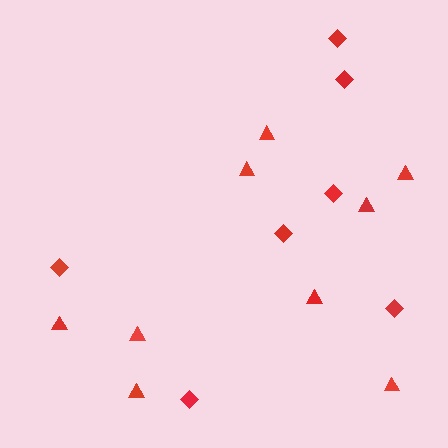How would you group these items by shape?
There are 2 groups: one group of triangles (9) and one group of diamonds (7).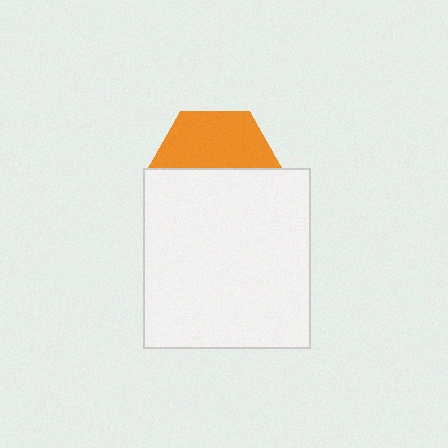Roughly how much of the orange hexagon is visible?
About half of it is visible (roughly 46%).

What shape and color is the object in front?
The object in front is a white rectangle.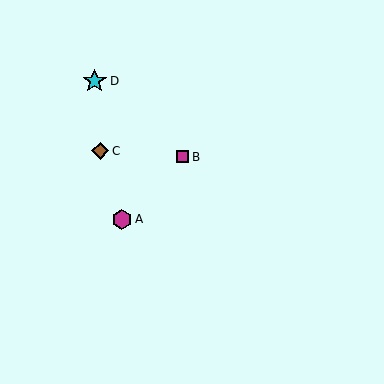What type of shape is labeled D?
Shape D is a cyan star.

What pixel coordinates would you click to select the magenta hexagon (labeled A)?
Click at (122, 219) to select the magenta hexagon A.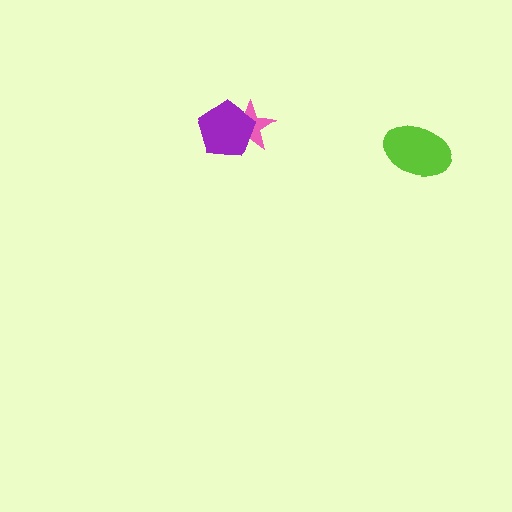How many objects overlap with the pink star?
1 object overlaps with the pink star.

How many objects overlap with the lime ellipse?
0 objects overlap with the lime ellipse.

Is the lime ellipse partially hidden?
No, no other shape covers it.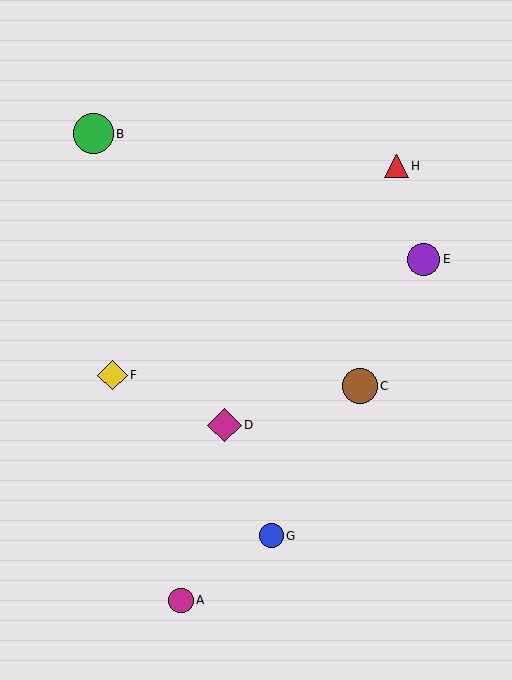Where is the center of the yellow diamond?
The center of the yellow diamond is at (112, 375).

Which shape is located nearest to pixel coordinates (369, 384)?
The brown circle (labeled C) at (360, 386) is nearest to that location.